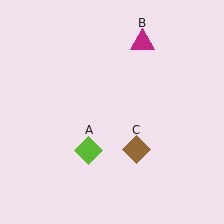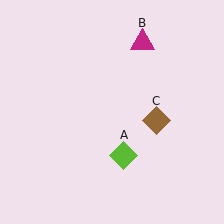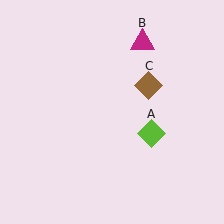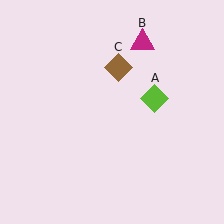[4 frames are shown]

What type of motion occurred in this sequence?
The lime diamond (object A), brown diamond (object C) rotated counterclockwise around the center of the scene.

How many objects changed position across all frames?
2 objects changed position: lime diamond (object A), brown diamond (object C).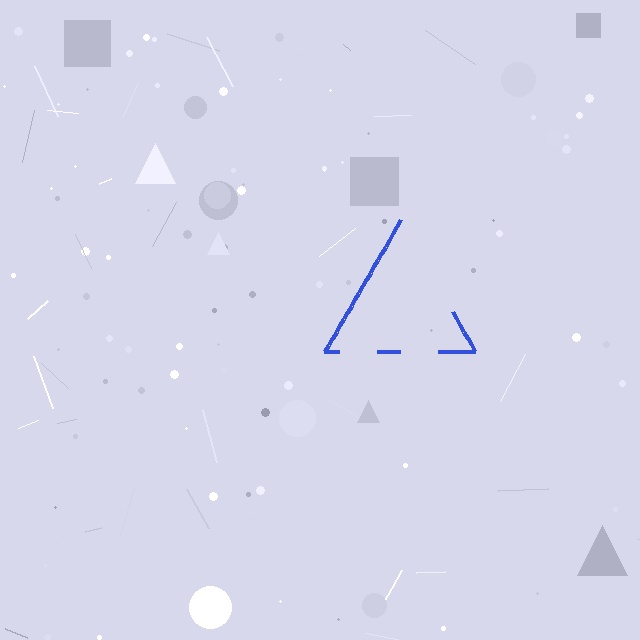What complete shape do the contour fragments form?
The contour fragments form a triangle.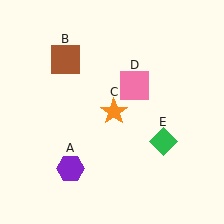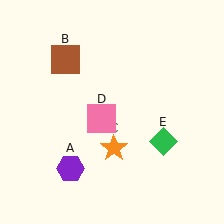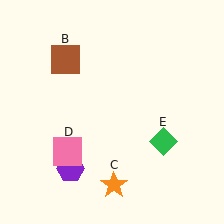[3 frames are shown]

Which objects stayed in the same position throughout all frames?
Purple hexagon (object A) and brown square (object B) and green diamond (object E) remained stationary.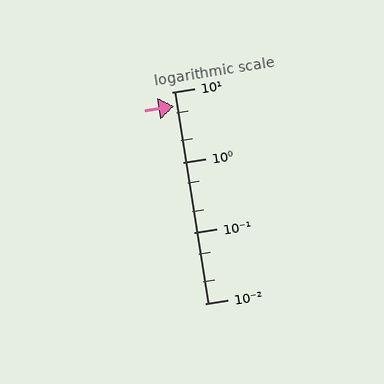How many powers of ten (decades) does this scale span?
The scale spans 3 decades, from 0.01 to 10.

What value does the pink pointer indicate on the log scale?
The pointer indicates approximately 6.3.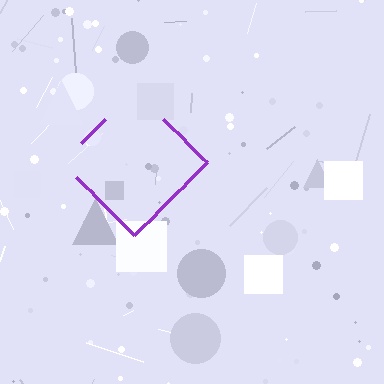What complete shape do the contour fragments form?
The contour fragments form a diamond.